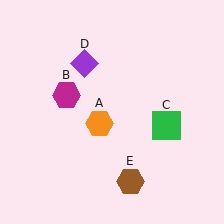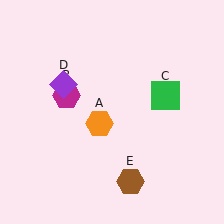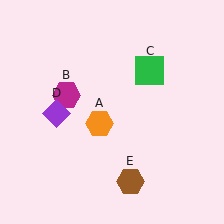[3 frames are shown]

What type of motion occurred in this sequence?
The green square (object C), purple diamond (object D) rotated counterclockwise around the center of the scene.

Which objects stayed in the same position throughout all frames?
Orange hexagon (object A) and magenta hexagon (object B) and brown hexagon (object E) remained stationary.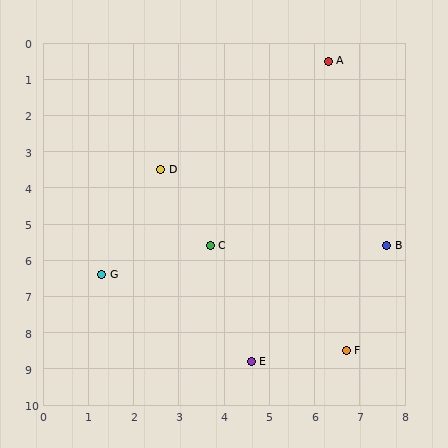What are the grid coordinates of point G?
Point G is at approximately (1.3, 6.4).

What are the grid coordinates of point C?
Point C is at approximately (3.7, 5.6).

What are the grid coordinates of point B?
Point B is at approximately (7.6, 5.6).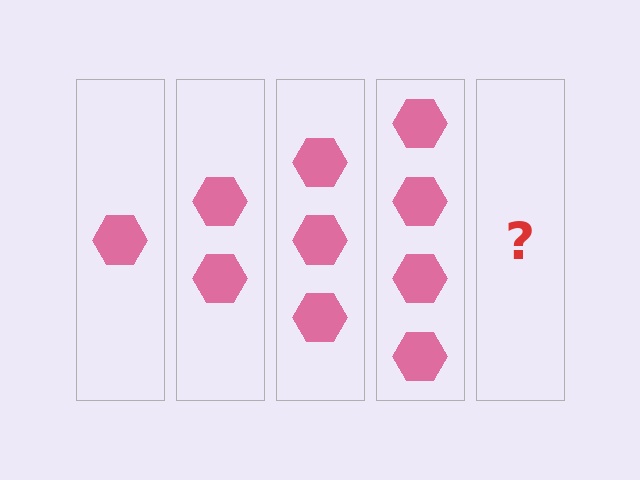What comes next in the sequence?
The next element should be 5 hexagons.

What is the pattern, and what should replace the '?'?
The pattern is that each step adds one more hexagon. The '?' should be 5 hexagons.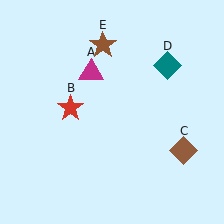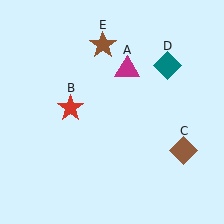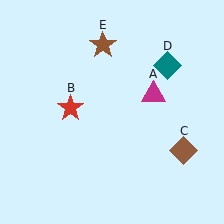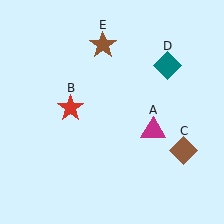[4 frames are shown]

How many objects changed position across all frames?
1 object changed position: magenta triangle (object A).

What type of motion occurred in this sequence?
The magenta triangle (object A) rotated clockwise around the center of the scene.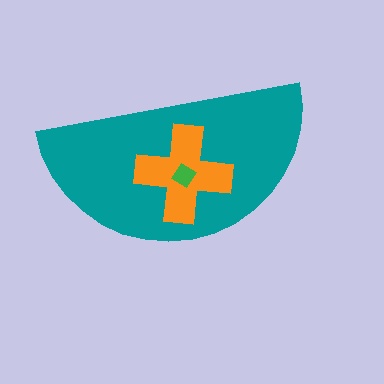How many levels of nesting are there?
3.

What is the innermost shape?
The green diamond.